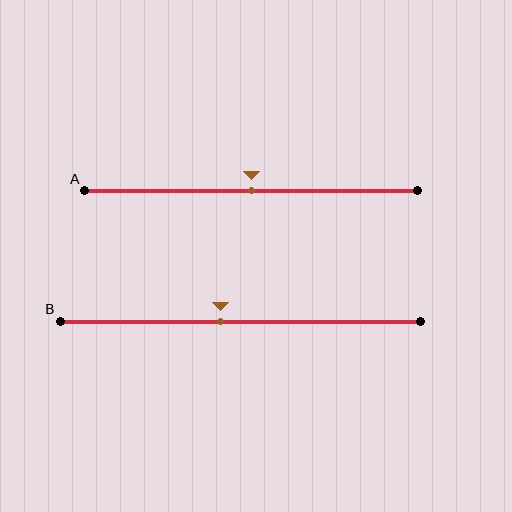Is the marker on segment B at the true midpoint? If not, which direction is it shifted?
No, the marker on segment B is shifted to the left by about 5% of the segment length.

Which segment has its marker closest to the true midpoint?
Segment A has its marker closest to the true midpoint.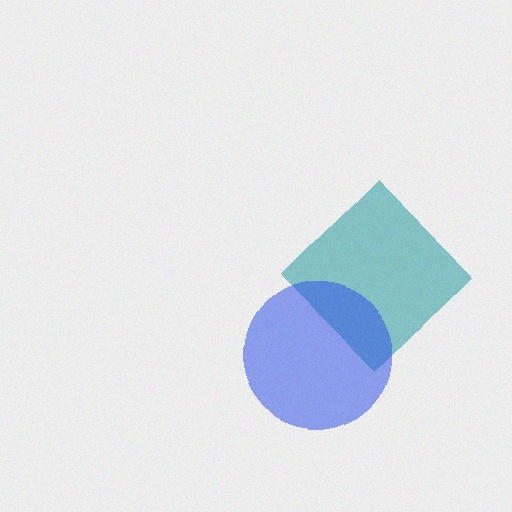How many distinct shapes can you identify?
There are 2 distinct shapes: a teal diamond, a blue circle.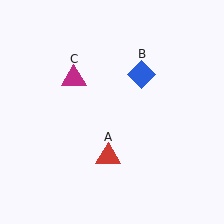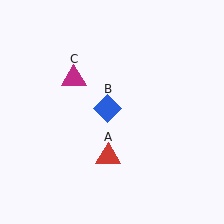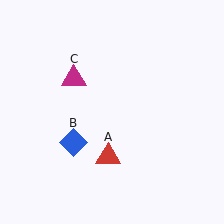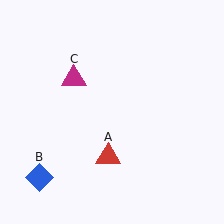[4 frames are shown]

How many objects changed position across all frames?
1 object changed position: blue diamond (object B).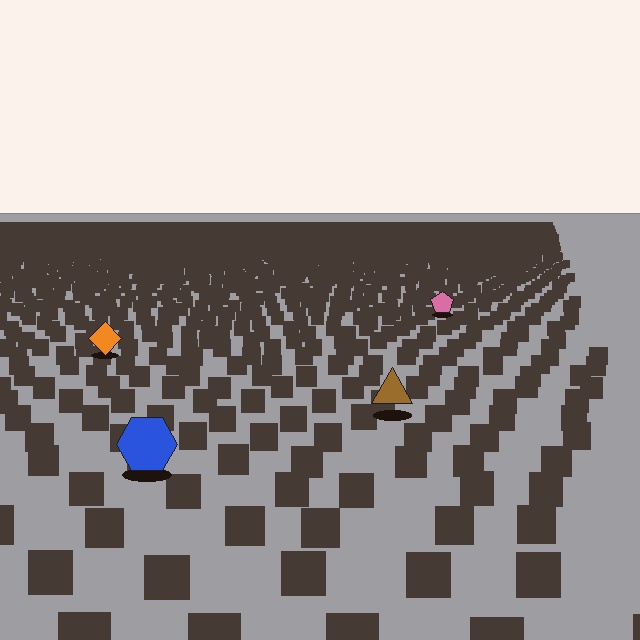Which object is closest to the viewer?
The blue hexagon is closest. The texture marks near it are larger and more spread out.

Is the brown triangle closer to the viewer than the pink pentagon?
Yes. The brown triangle is closer — you can tell from the texture gradient: the ground texture is coarser near it.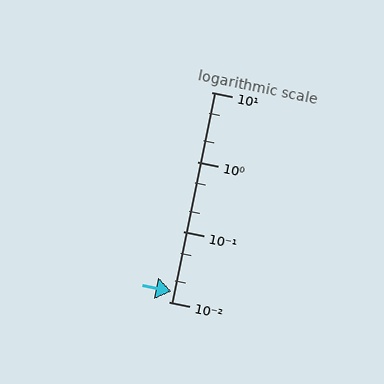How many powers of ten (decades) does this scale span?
The scale spans 3 decades, from 0.01 to 10.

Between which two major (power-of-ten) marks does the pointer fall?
The pointer is between 0.01 and 0.1.